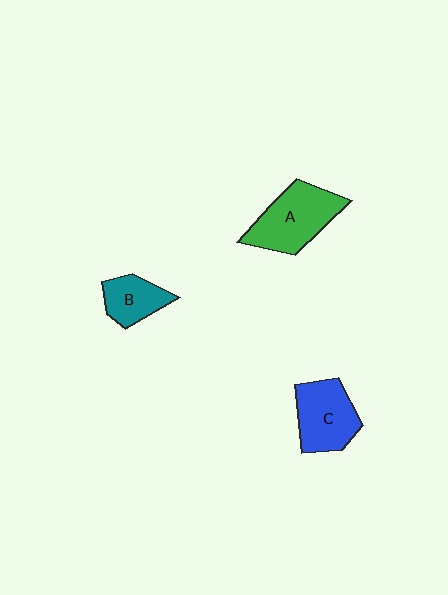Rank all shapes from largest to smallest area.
From largest to smallest: A (green), C (blue), B (teal).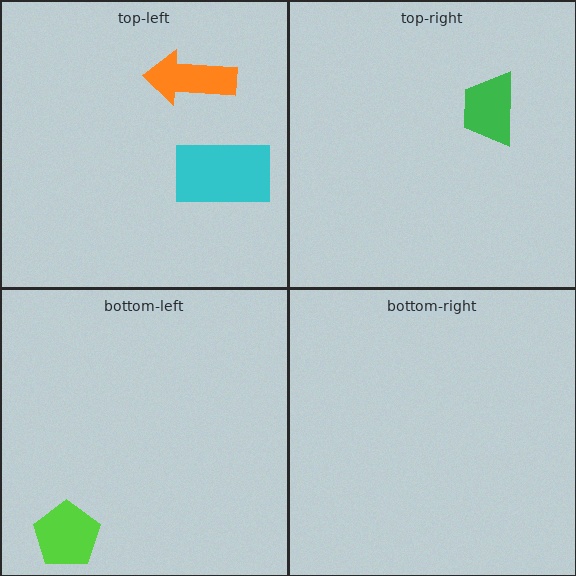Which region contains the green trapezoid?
The top-right region.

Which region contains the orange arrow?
The top-left region.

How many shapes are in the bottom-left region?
1.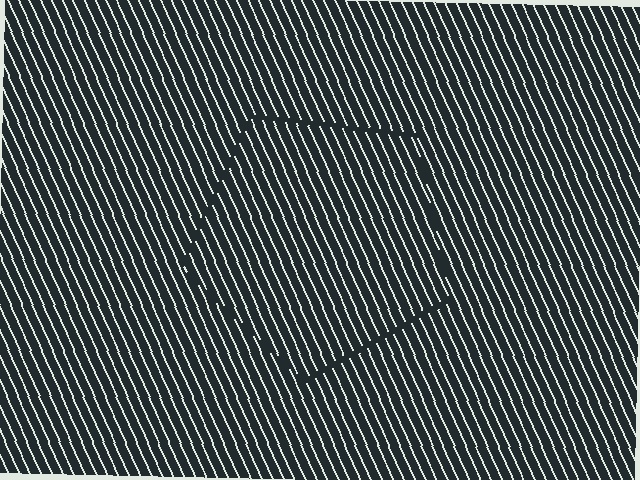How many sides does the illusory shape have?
5 sides — the line-ends trace a pentagon.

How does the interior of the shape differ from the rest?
The interior of the shape contains the same grating, shifted by half a period — the contour is defined by the phase discontinuity where line-ends from the inner and outer gratings abut.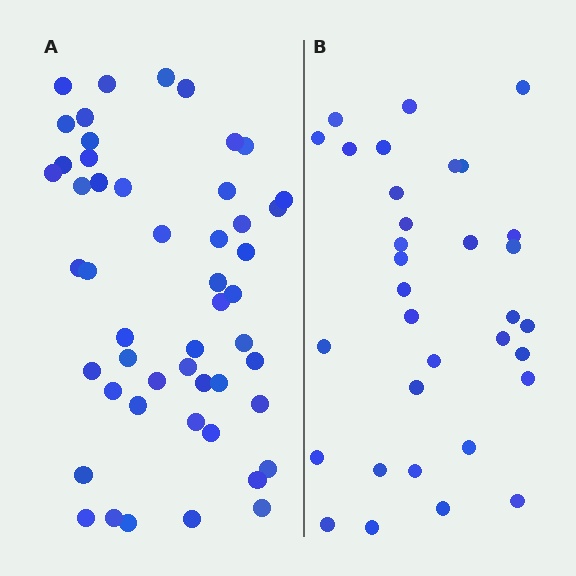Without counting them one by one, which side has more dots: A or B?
Region A (the left region) has more dots.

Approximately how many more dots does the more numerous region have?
Region A has approximately 15 more dots than region B.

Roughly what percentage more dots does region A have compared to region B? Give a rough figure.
About 50% more.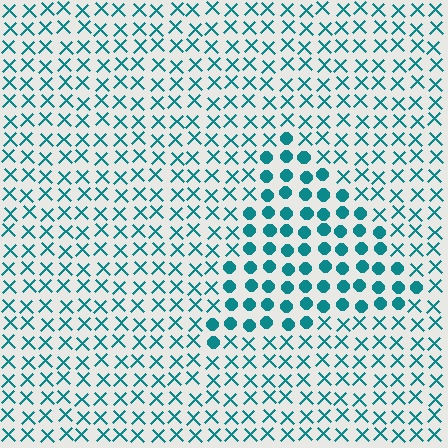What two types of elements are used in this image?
The image uses circles inside the triangle region and X marks outside it.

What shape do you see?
I see a triangle.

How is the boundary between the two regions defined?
The boundary is defined by a change in element shape: circles inside vs. X marks outside. All elements share the same color and spacing.